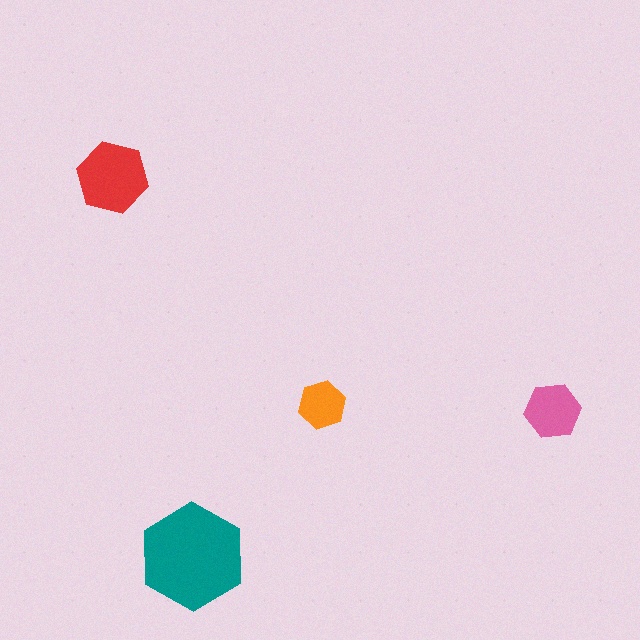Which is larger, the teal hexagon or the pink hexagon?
The teal one.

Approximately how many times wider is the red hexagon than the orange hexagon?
About 1.5 times wider.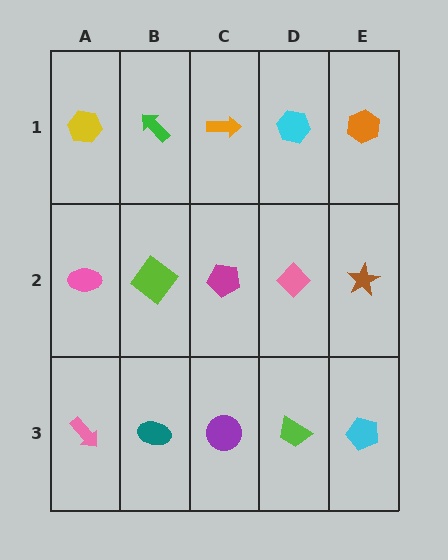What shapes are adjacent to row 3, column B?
A lime diamond (row 2, column B), a pink arrow (row 3, column A), a purple circle (row 3, column C).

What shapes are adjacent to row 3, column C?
A magenta pentagon (row 2, column C), a teal ellipse (row 3, column B), a lime trapezoid (row 3, column D).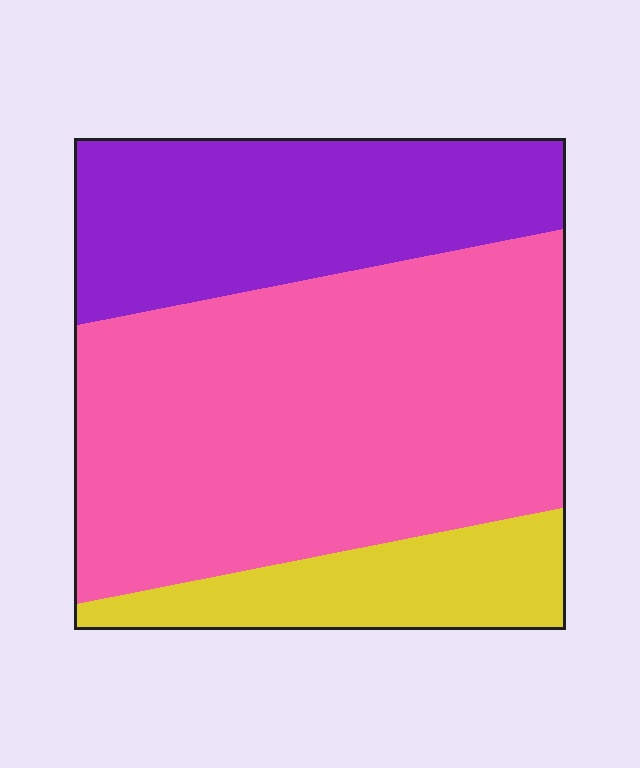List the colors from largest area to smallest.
From largest to smallest: pink, purple, yellow.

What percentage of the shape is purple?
Purple takes up between a quarter and a half of the shape.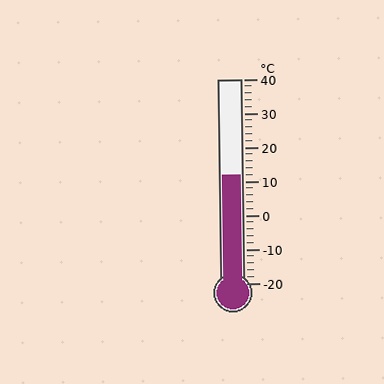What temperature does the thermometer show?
The thermometer shows approximately 12°C.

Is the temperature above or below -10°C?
The temperature is above -10°C.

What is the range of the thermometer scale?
The thermometer scale ranges from -20°C to 40°C.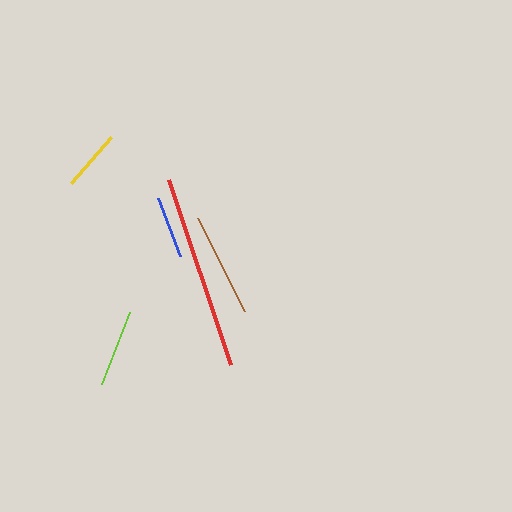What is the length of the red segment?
The red segment is approximately 196 pixels long.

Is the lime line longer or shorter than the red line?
The red line is longer than the lime line.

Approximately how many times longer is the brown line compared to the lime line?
The brown line is approximately 1.4 times the length of the lime line.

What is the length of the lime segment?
The lime segment is approximately 77 pixels long.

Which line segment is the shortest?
The yellow line is the shortest at approximately 61 pixels.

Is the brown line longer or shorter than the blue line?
The brown line is longer than the blue line.